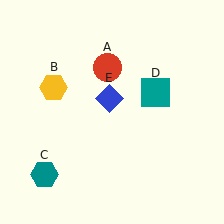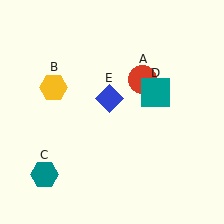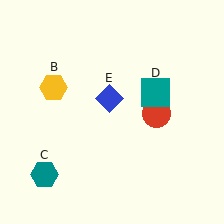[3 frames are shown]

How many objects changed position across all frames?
1 object changed position: red circle (object A).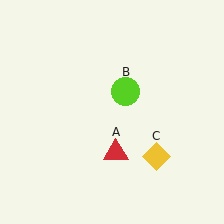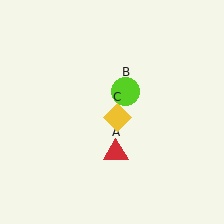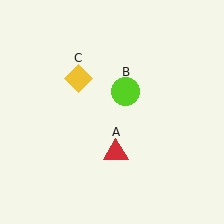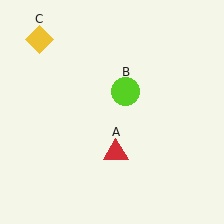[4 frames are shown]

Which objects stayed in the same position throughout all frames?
Red triangle (object A) and lime circle (object B) remained stationary.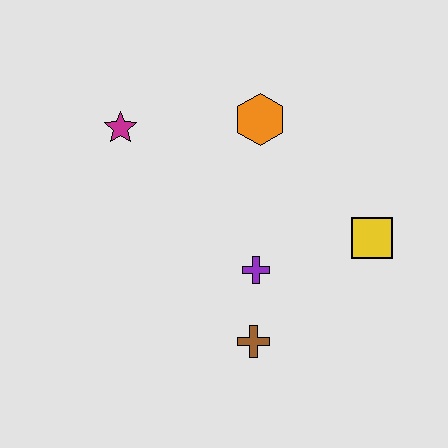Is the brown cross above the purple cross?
No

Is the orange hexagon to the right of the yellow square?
No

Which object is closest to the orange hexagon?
The magenta star is closest to the orange hexagon.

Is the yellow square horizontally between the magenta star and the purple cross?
No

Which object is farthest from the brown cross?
The magenta star is farthest from the brown cross.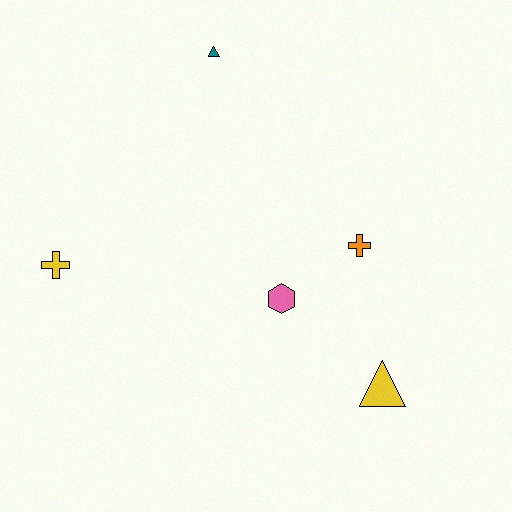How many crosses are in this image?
There are 2 crosses.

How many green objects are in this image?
There are no green objects.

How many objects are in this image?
There are 5 objects.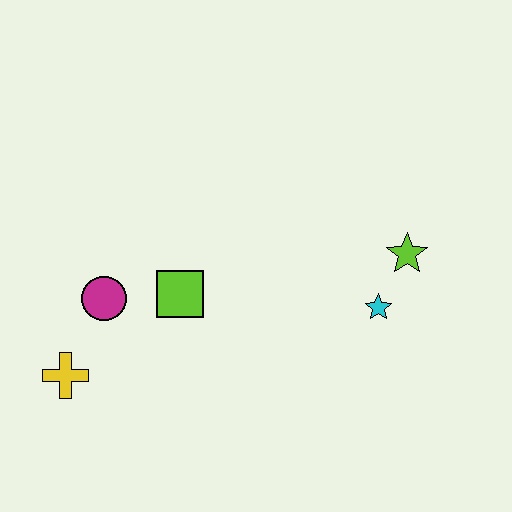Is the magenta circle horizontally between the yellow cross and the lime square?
Yes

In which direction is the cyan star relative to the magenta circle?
The cyan star is to the right of the magenta circle.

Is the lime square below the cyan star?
No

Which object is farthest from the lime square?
The lime star is farthest from the lime square.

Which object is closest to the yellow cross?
The magenta circle is closest to the yellow cross.